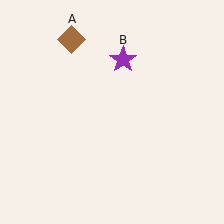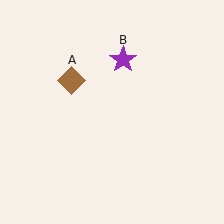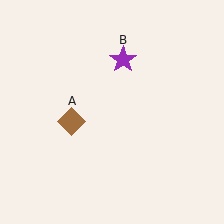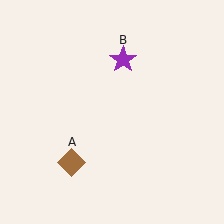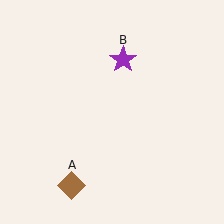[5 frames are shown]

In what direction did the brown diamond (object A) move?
The brown diamond (object A) moved down.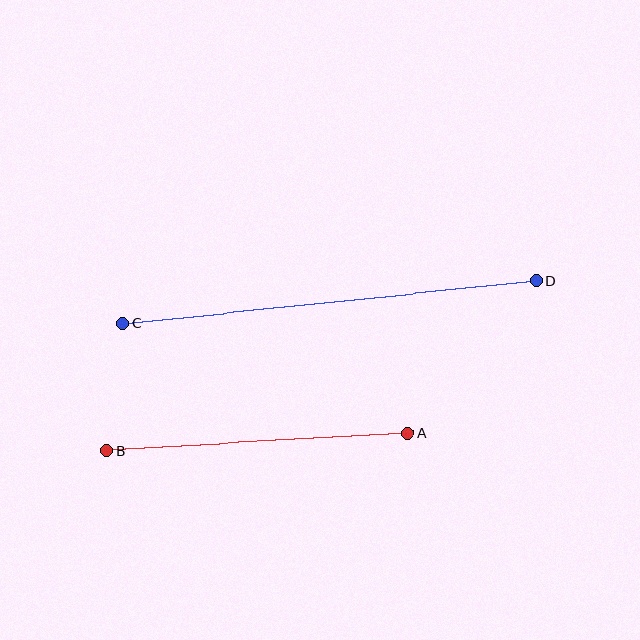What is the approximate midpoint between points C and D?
The midpoint is at approximately (329, 302) pixels.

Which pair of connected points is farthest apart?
Points C and D are farthest apart.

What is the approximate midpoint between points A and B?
The midpoint is at approximately (257, 442) pixels.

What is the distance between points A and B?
The distance is approximately 301 pixels.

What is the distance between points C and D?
The distance is approximately 416 pixels.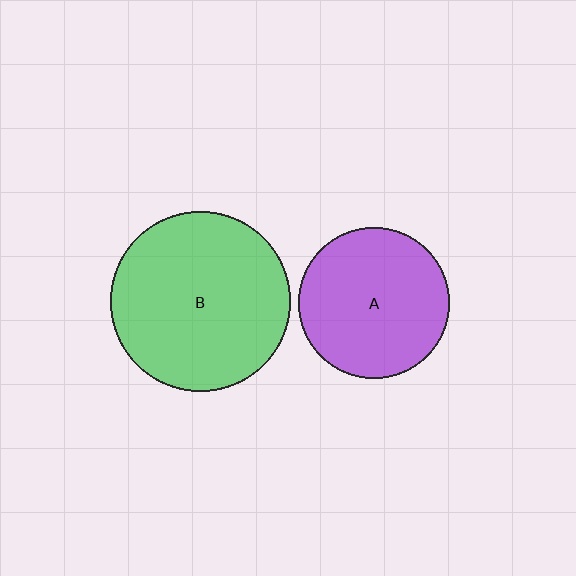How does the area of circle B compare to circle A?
Approximately 1.4 times.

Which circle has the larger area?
Circle B (green).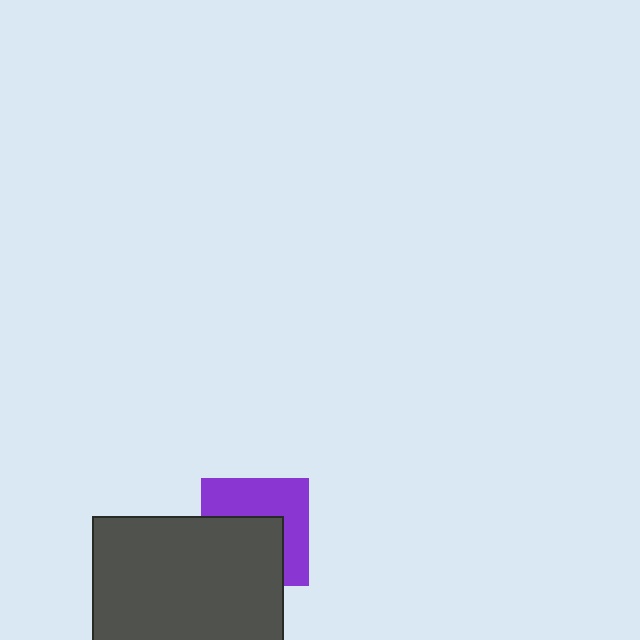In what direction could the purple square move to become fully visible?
The purple square could move toward the upper-right. That would shift it out from behind the dark gray rectangle entirely.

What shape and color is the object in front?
The object in front is a dark gray rectangle.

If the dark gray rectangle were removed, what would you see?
You would see the complete purple square.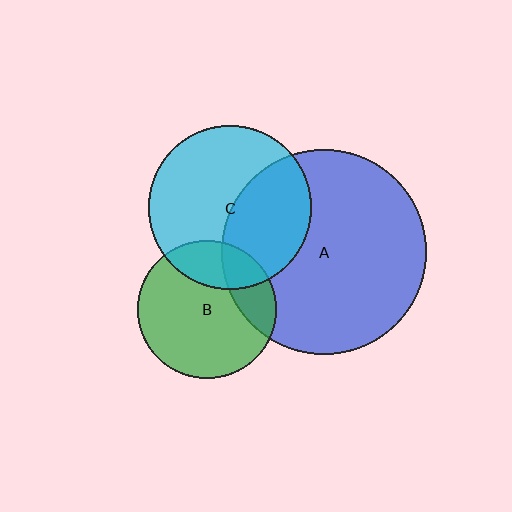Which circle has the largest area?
Circle A (blue).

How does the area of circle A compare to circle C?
Approximately 1.6 times.